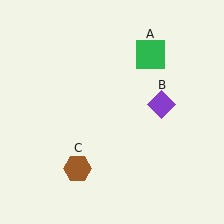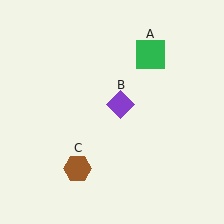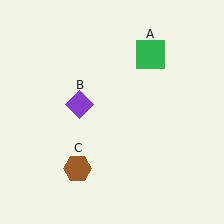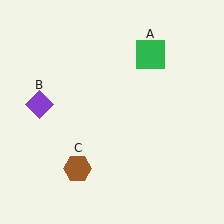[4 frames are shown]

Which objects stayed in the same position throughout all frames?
Green square (object A) and brown hexagon (object C) remained stationary.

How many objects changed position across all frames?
1 object changed position: purple diamond (object B).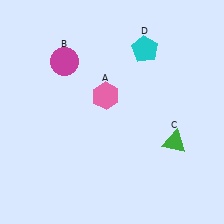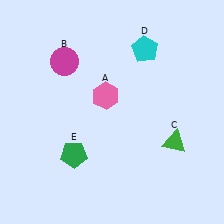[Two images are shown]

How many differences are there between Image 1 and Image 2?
There is 1 difference between the two images.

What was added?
A green pentagon (E) was added in Image 2.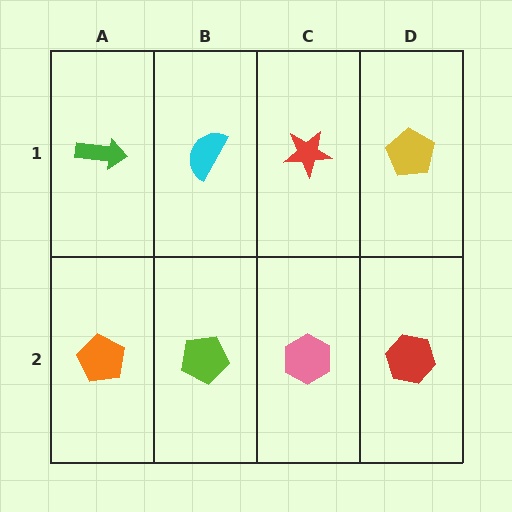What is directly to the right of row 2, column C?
A red hexagon.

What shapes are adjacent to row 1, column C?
A pink hexagon (row 2, column C), a cyan semicircle (row 1, column B), a yellow pentagon (row 1, column D).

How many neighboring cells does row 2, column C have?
3.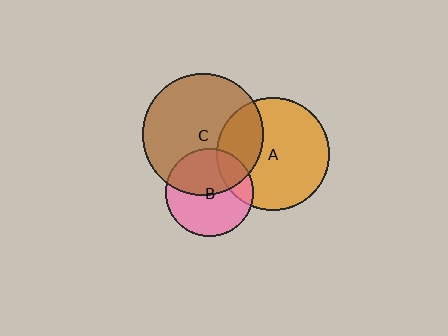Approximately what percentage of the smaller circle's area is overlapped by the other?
Approximately 20%.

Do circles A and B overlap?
Yes.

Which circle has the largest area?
Circle C (brown).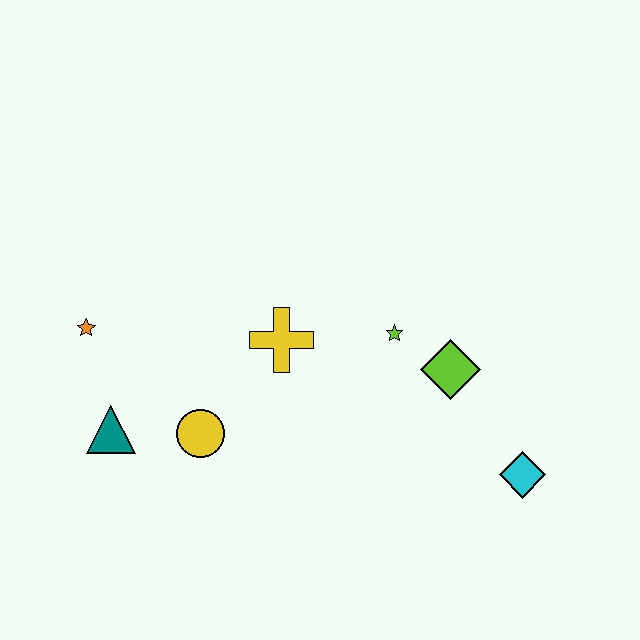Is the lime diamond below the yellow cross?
Yes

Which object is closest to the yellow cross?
The lime star is closest to the yellow cross.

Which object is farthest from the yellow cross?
The cyan diamond is farthest from the yellow cross.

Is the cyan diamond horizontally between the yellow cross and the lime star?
No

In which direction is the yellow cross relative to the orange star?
The yellow cross is to the right of the orange star.